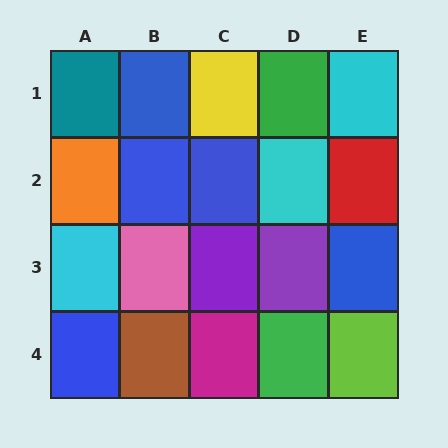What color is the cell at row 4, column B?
Brown.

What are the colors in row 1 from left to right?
Teal, blue, yellow, green, cyan.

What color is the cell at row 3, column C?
Purple.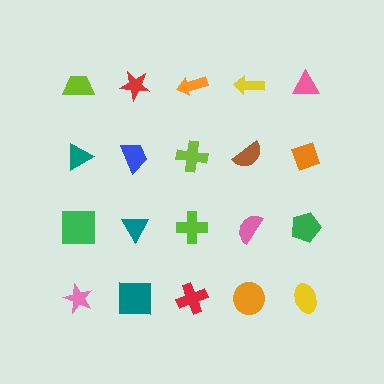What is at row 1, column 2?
A red star.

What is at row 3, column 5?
A green pentagon.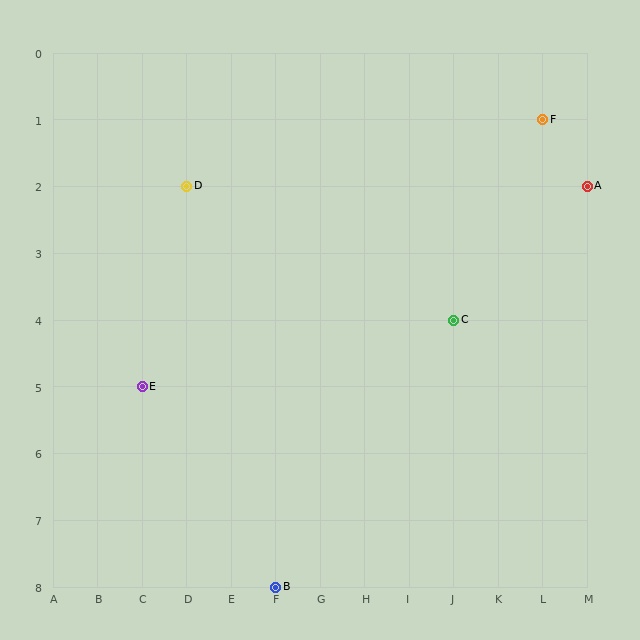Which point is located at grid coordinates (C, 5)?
Point E is at (C, 5).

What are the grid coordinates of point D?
Point D is at grid coordinates (D, 2).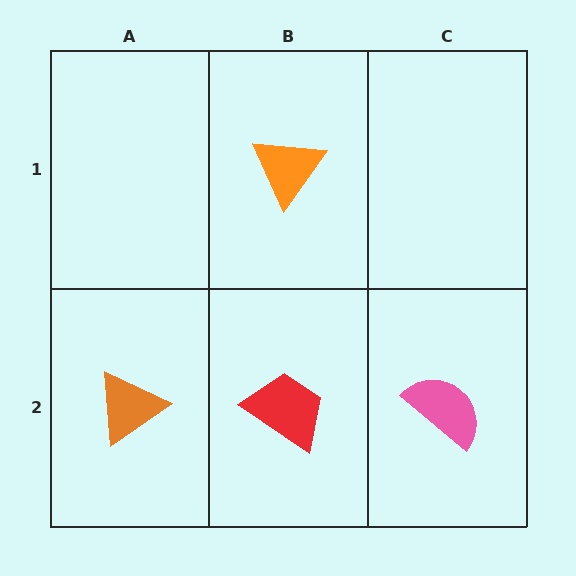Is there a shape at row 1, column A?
No, that cell is empty.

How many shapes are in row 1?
1 shape.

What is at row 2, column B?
A red trapezoid.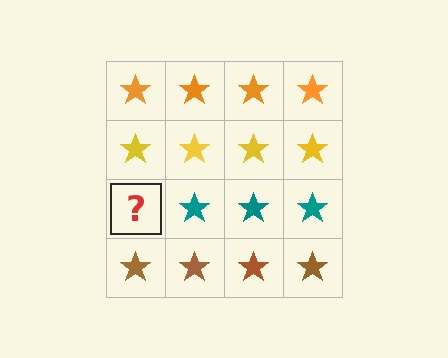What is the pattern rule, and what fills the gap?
The rule is that each row has a consistent color. The gap should be filled with a teal star.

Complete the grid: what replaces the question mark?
The question mark should be replaced with a teal star.